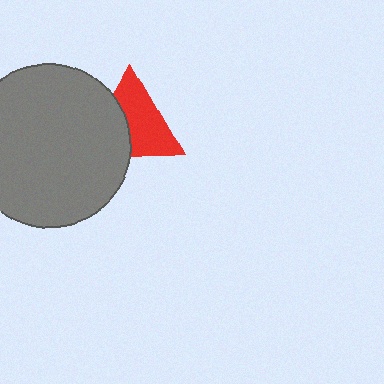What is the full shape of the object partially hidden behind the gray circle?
The partially hidden object is a red triangle.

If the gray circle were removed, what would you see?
You would see the complete red triangle.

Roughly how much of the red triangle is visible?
About half of it is visible (roughly 61%).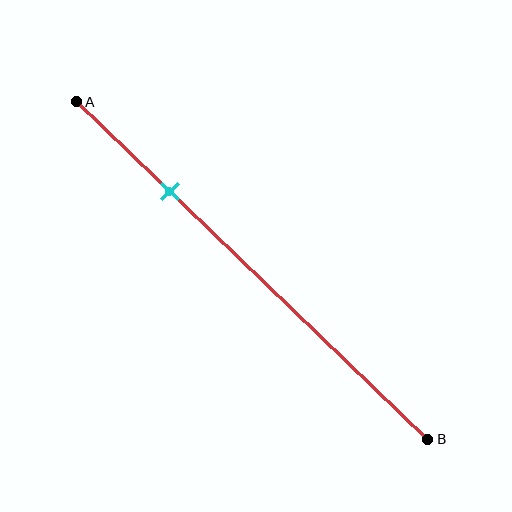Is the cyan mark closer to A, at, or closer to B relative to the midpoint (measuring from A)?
The cyan mark is closer to point A than the midpoint of segment AB.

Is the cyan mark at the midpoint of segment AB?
No, the mark is at about 25% from A, not at the 50% midpoint.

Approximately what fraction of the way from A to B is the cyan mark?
The cyan mark is approximately 25% of the way from A to B.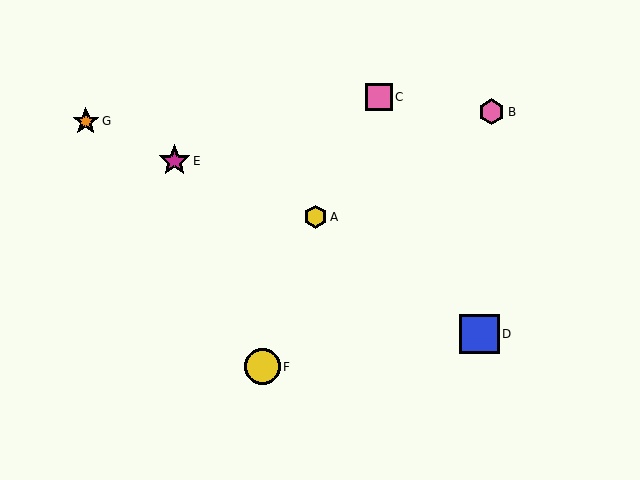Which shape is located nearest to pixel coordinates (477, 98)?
The pink hexagon (labeled B) at (492, 112) is nearest to that location.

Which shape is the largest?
The blue square (labeled D) is the largest.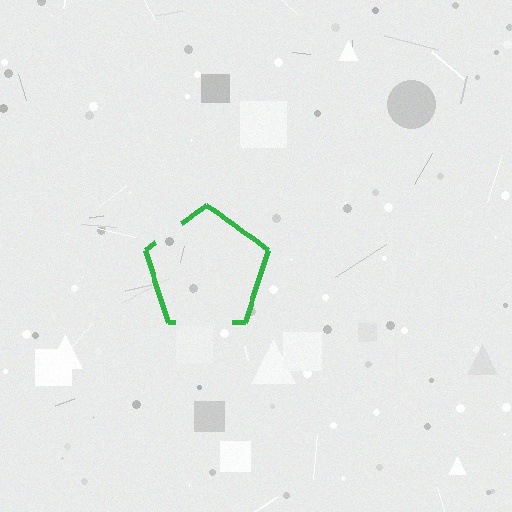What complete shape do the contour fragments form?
The contour fragments form a pentagon.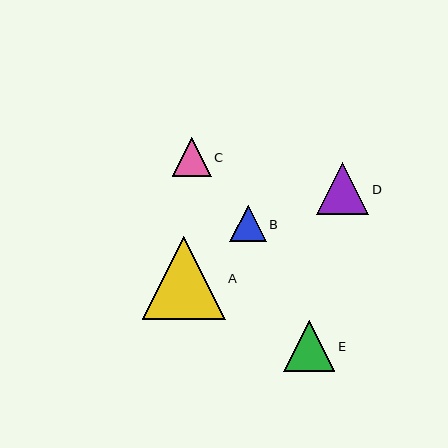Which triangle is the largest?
Triangle A is the largest with a size of approximately 83 pixels.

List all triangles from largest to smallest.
From largest to smallest: A, D, E, C, B.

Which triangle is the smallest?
Triangle B is the smallest with a size of approximately 37 pixels.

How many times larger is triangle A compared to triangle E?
Triangle A is approximately 1.6 times the size of triangle E.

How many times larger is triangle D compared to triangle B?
Triangle D is approximately 1.4 times the size of triangle B.